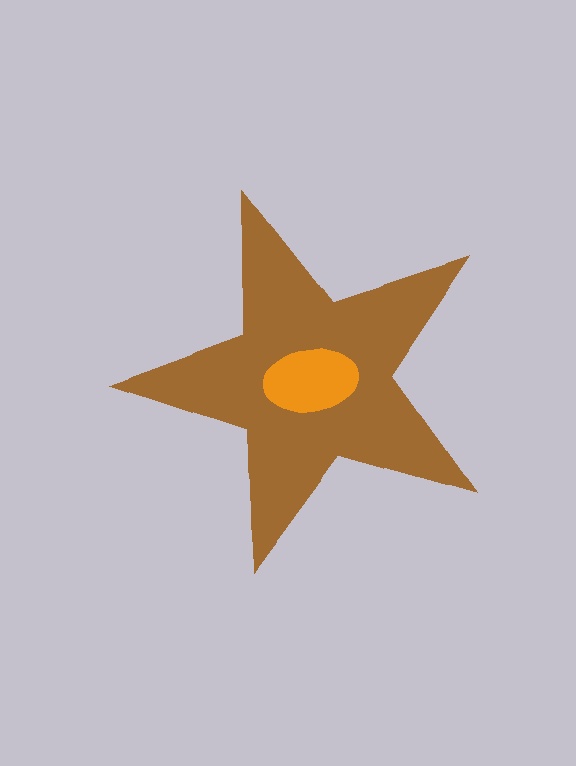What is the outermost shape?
The brown star.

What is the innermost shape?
The orange ellipse.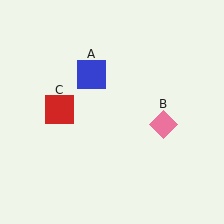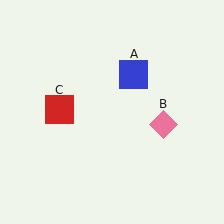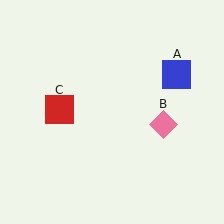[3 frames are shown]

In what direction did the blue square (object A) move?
The blue square (object A) moved right.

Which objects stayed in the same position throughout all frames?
Pink diamond (object B) and red square (object C) remained stationary.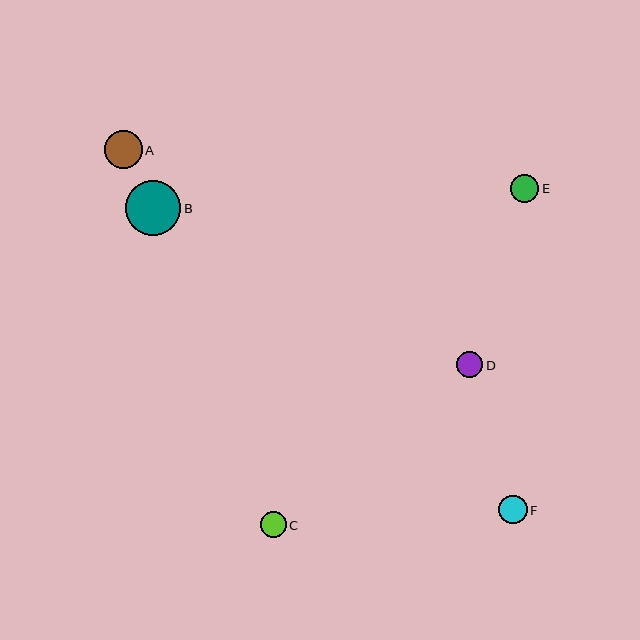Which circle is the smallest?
Circle C is the smallest with a size of approximately 26 pixels.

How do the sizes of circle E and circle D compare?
Circle E and circle D are approximately the same size.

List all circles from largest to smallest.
From largest to smallest: B, A, F, E, D, C.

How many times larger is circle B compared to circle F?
Circle B is approximately 1.9 times the size of circle F.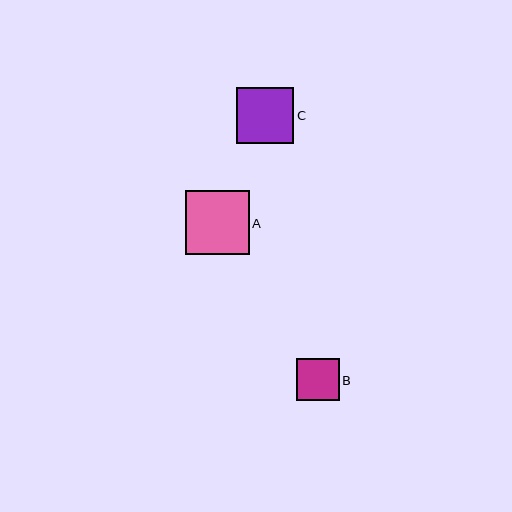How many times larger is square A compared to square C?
Square A is approximately 1.1 times the size of square C.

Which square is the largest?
Square A is the largest with a size of approximately 64 pixels.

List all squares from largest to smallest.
From largest to smallest: A, C, B.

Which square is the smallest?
Square B is the smallest with a size of approximately 43 pixels.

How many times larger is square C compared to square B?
Square C is approximately 1.3 times the size of square B.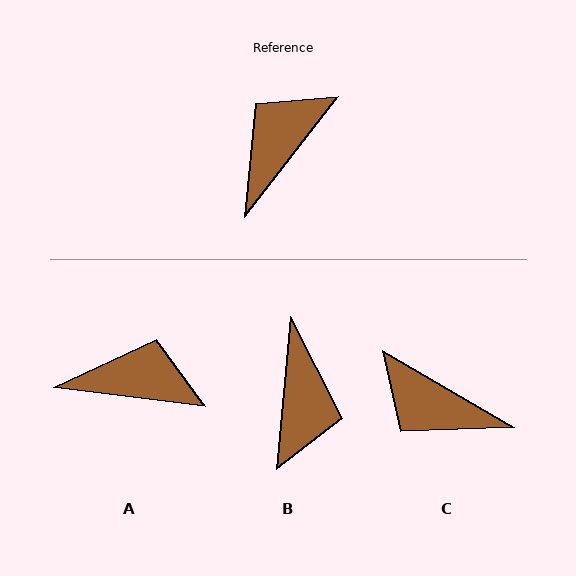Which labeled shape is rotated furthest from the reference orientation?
B, about 148 degrees away.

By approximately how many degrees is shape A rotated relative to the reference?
Approximately 59 degrees clockwise.